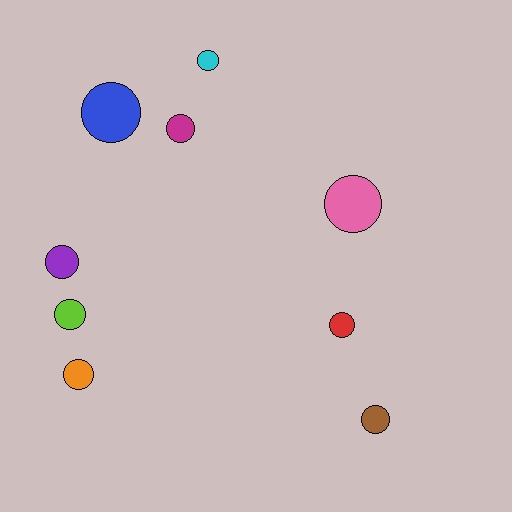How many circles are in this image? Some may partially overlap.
There are 9 circles.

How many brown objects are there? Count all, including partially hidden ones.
There is 1 brown object.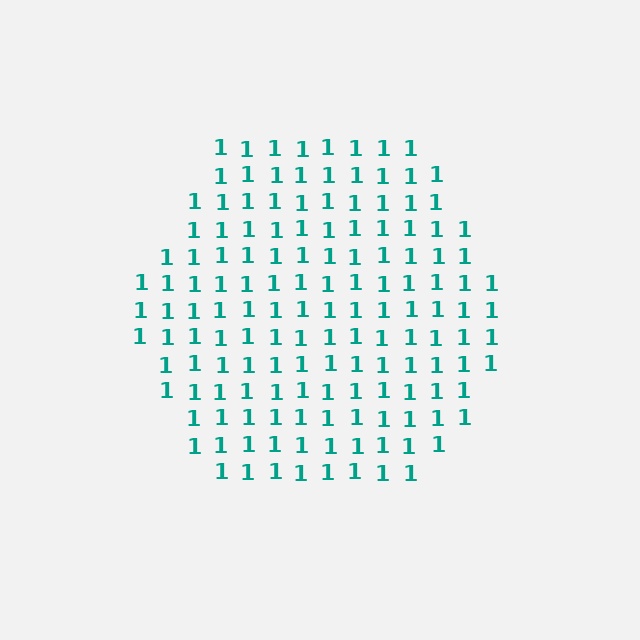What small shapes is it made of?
It is made of small digit 1's.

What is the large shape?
The large shape is a hexagon.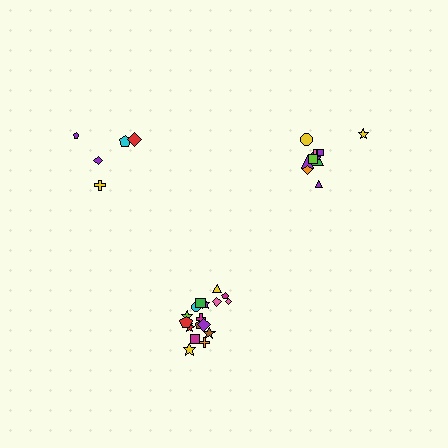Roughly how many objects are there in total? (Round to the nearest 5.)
Roughly 35 objects in total.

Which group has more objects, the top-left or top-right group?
The top-right group.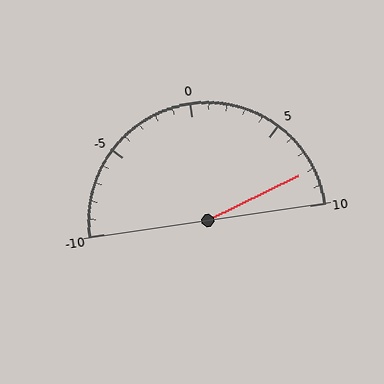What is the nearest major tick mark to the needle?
The nearest major tick mark is 10.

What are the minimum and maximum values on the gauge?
The gauge ranges from -10 to 10.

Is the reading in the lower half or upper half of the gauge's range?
The reading is in the upper half of the range (-10 to 10).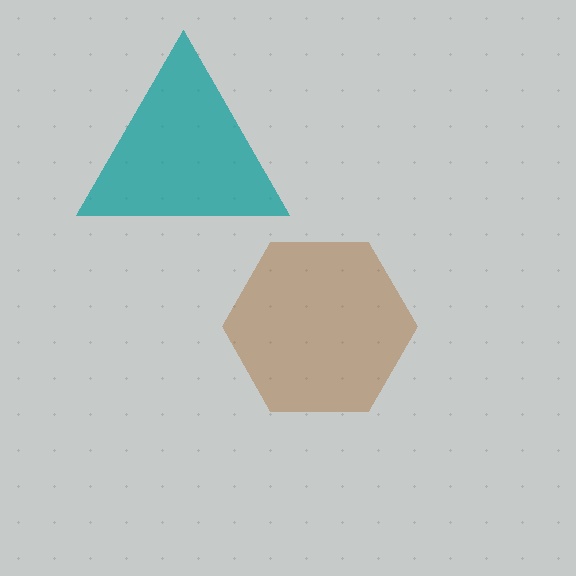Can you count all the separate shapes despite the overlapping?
Yes, there are 2 separate shapes.